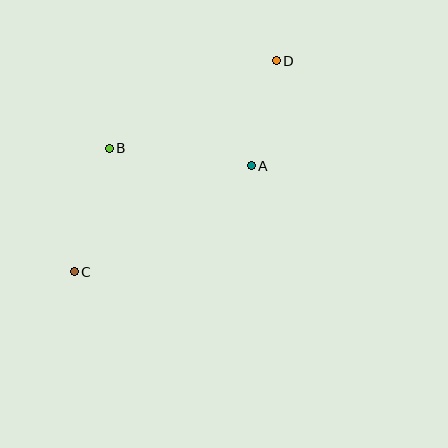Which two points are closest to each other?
Points A and D are closest to each other.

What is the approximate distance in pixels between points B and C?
The distance between B and C is approximately 128 pixels.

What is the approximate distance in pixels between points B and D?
The distance between B and D is approximately 189 pixels.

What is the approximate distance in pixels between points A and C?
The distance between A and C is approximately 206 pixels.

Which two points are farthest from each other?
Points C and D are farthest from each other.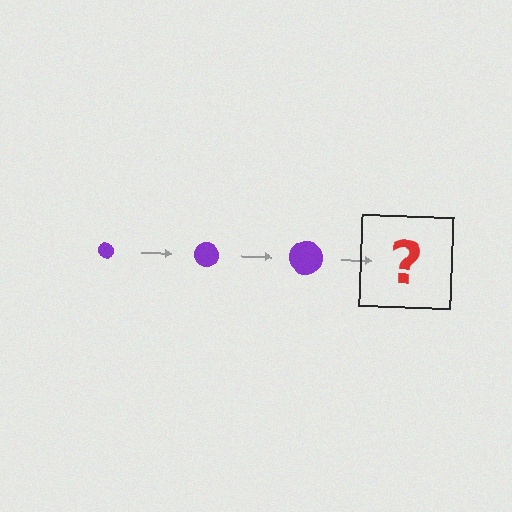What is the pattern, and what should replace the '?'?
The pattern is that the circle gets progressively larger each step. The '?' should be a purple circle, larger than the previous one.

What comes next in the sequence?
The next element should be a purple circle, larger than the previous one.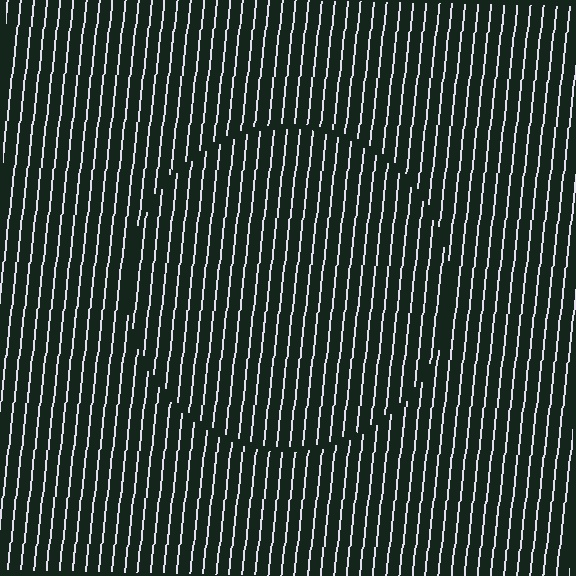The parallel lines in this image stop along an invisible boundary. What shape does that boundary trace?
An illusory circle. The interior of the shape contains the same grating, shifted by half a period — the contour is defined by the phase discontinuity where line-ends from the inner and outer gratings abut.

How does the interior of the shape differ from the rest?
The interior of the shape contains the same grating, shifted by half a period — the contour is defined by the phase discontinuity where line-ends from the inner and outer gratings abut.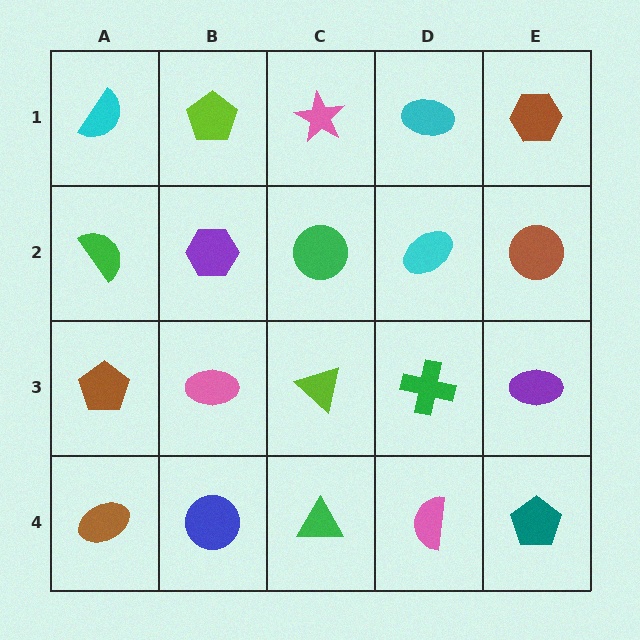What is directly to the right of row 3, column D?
A purple ellipse.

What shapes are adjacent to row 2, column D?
A cyan ellipse (row 1, column D), a green cross (row 3, column D), a green circle (row 2, column C), a brown circle (row 2, column E).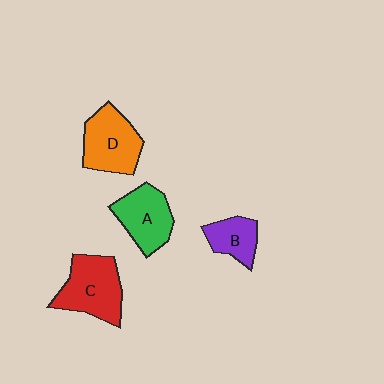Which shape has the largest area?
Shape C (red).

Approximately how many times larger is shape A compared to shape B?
Approximately 1.5 times.